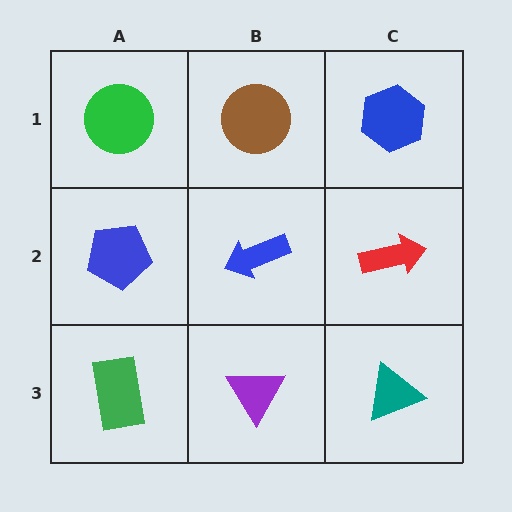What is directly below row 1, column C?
A red arrow.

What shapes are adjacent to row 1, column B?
A blue arrow (row 2, column B), a green circle (row 1, column A), a blue hexagon (row 1, column C).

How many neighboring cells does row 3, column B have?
3.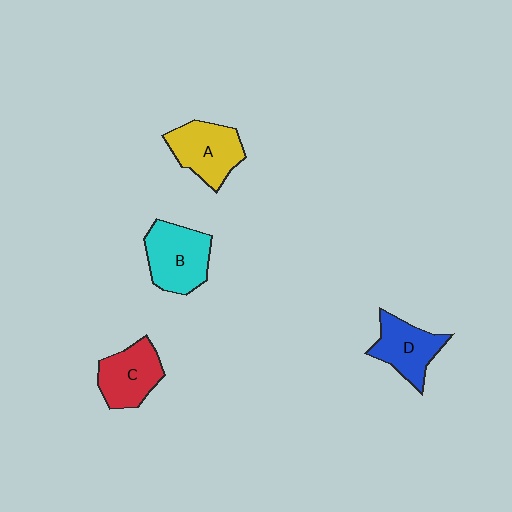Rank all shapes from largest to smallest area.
From largest to smallest: B (cyan), A (yellow), C (red), D (blue).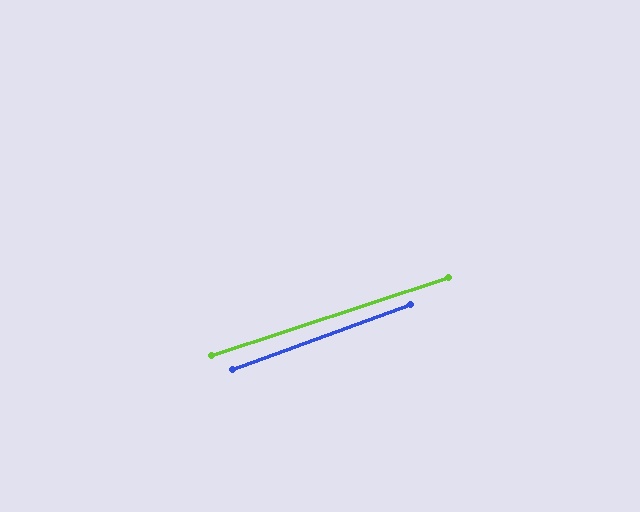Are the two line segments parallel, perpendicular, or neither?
Parallel — their directions differ by only 2.0°.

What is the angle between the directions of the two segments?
Approximately 2 degrees.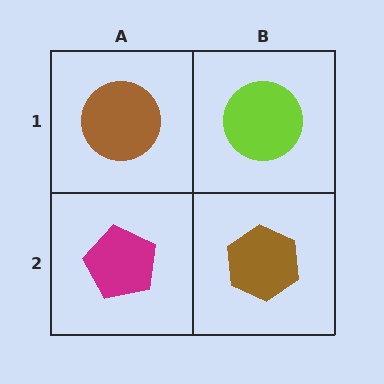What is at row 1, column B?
A lime circle.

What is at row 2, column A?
A magenta pentagon.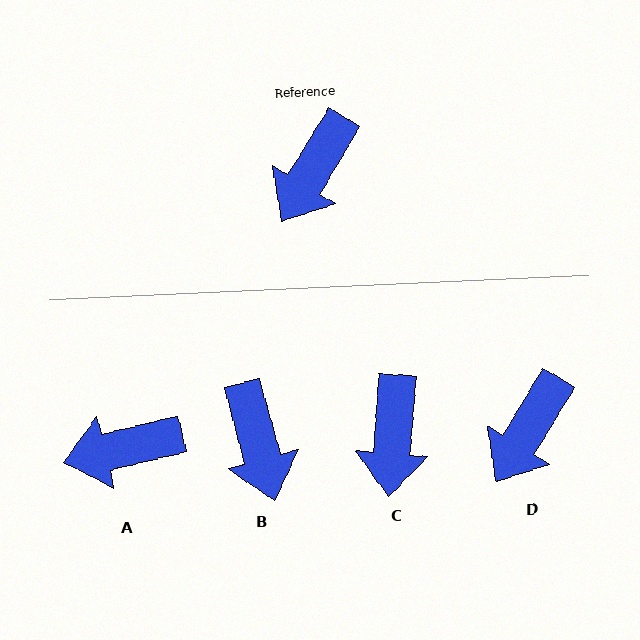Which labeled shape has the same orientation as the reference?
D.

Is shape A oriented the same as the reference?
No, it is off by about 46 degrees.